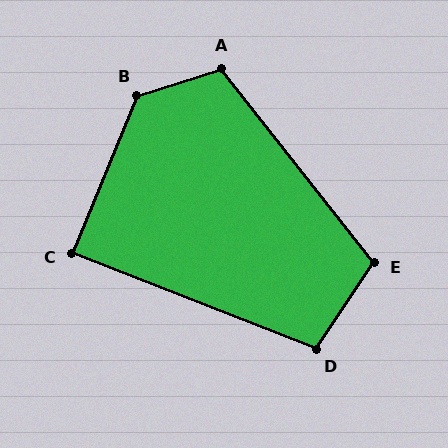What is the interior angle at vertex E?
Approximately 108 degrees (obtuse).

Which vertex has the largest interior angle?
B, at approximately 130 degrees.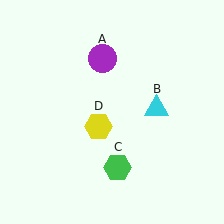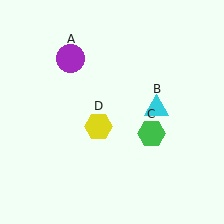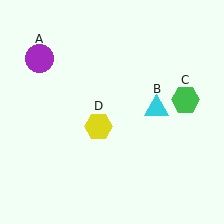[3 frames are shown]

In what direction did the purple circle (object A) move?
The purple circle (object A) moved left.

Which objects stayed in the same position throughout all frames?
Cyan triangle (object B) and yellow hexagon (object D) remained stationary.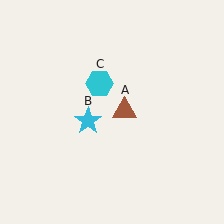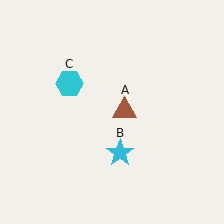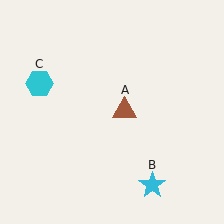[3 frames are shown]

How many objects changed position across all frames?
2 objects changed position: cyan star (object B), cyan hexagon (object C).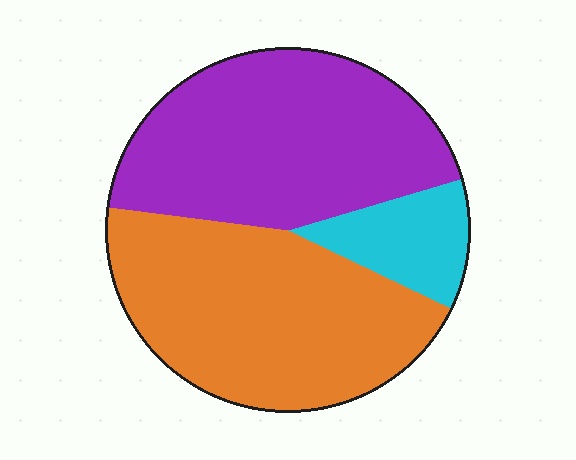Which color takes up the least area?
Cyan, at roughly 10%.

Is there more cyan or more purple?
Purple.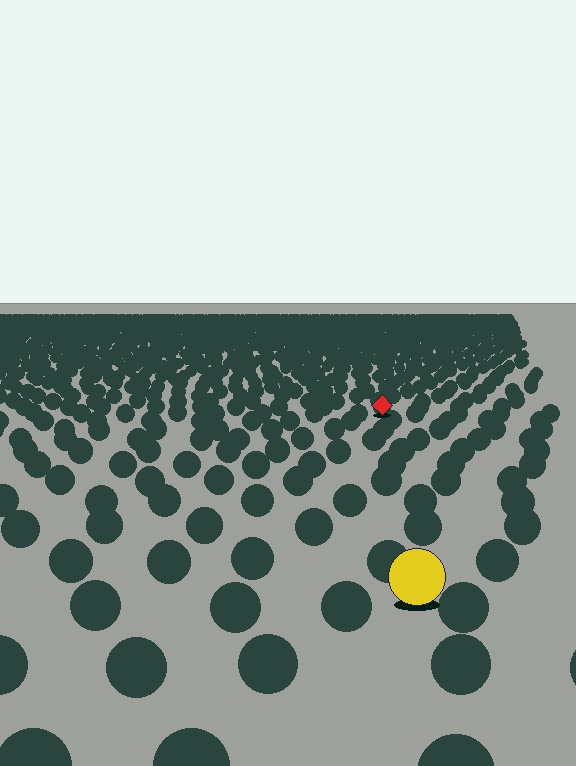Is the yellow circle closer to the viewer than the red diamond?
Yes. The yellow circle is closer — you can tell from the texture gradient: the ground texture is coarser near it.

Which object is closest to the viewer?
The yellow circle is closest. The texture marks near it are larger and more spread out.